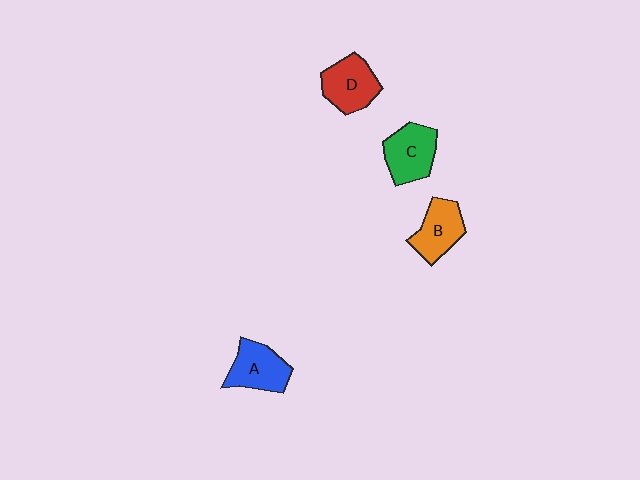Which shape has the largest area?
Shape C (green).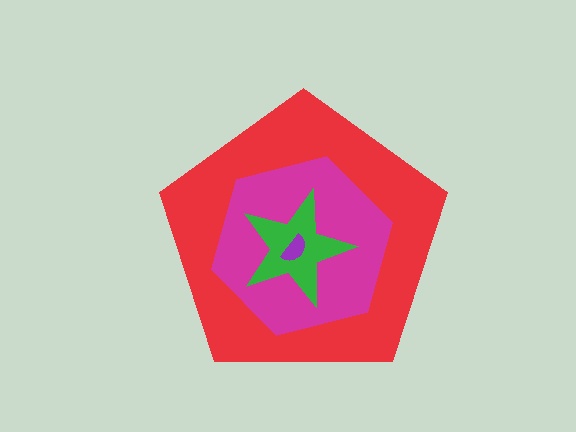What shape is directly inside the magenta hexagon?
The green star.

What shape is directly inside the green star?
The purple semicircle.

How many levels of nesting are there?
4.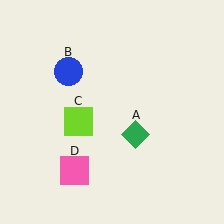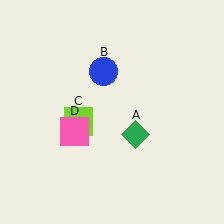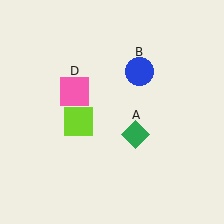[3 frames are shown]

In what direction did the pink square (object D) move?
The pink square (object D) moved up.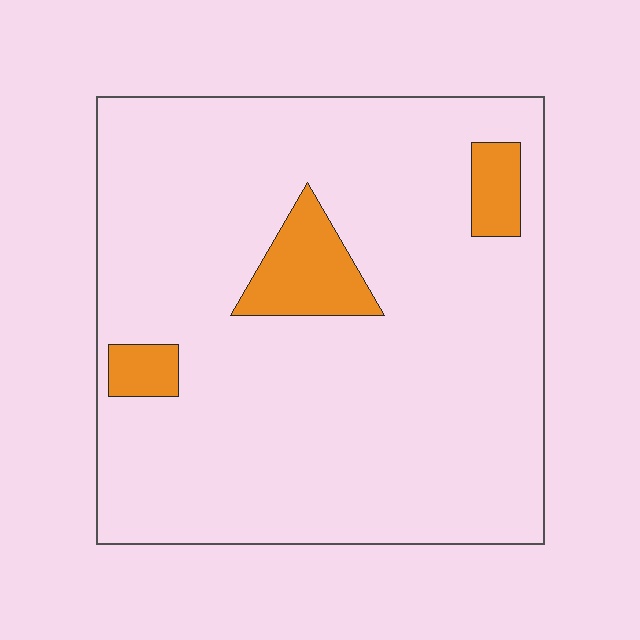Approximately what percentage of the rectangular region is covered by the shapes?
Approximately 10%.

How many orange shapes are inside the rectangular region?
3.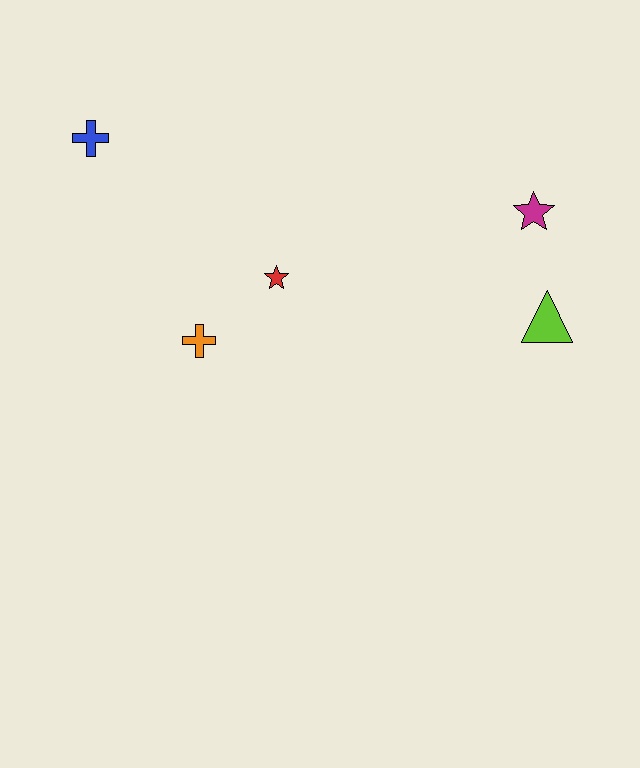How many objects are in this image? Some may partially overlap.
There are 5 objects.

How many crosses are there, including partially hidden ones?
There are 2 crosses.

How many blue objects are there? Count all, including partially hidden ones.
There is 1 blue object.